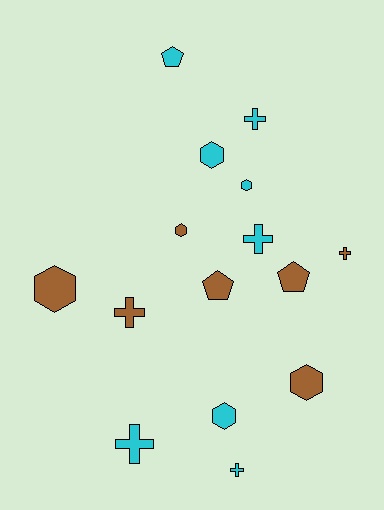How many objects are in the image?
There are 15 objects.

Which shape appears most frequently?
Hexagon, with 6 objects.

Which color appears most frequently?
Cyan, with 8 objects.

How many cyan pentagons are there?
There is 1 cyan pentagon.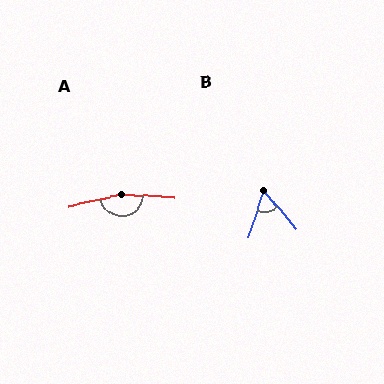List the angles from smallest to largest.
B (58°), A (164°).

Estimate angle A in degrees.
Approximately 164 degrees.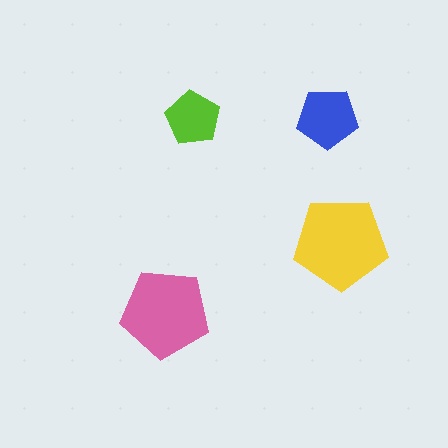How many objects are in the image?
There are 4 objects in the image.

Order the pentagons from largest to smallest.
the yellow one, the pink one, the blue one, the lime one.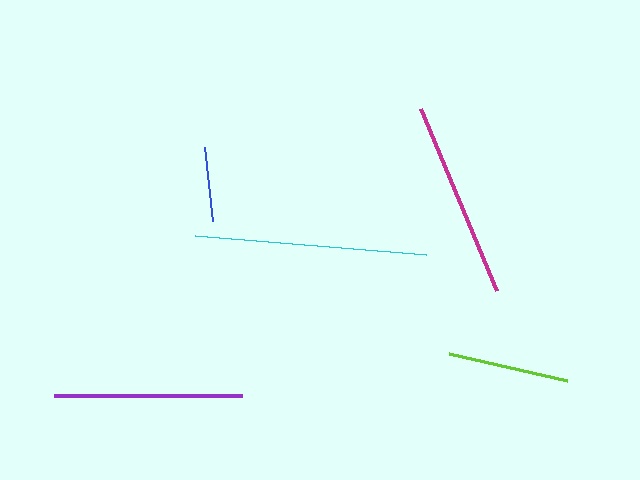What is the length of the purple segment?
The purple segment is approximately 188 pixels long.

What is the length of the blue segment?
The blue segment is approximately 75 pixels long.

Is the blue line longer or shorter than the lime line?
The lime line is longer than the blue line.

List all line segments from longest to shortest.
From longest to shortest: cyan, magenta, purple, lime, blue.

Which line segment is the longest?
The cyan line is the longest at approximately 231 pixels.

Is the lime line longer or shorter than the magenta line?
The magenta line is longer than the lime line.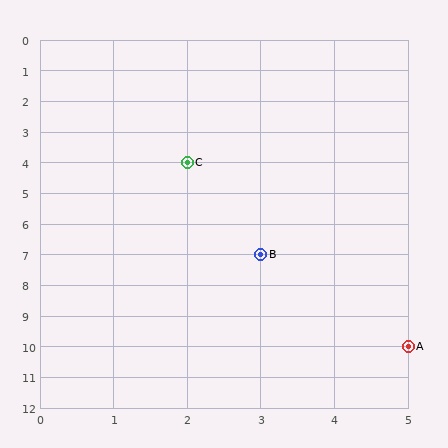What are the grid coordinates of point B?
Point B is at grid coordinates (3, 7).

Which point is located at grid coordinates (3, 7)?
Point B is at (3, 7).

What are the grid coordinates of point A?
Point A is at grid coordinates (5, 10).